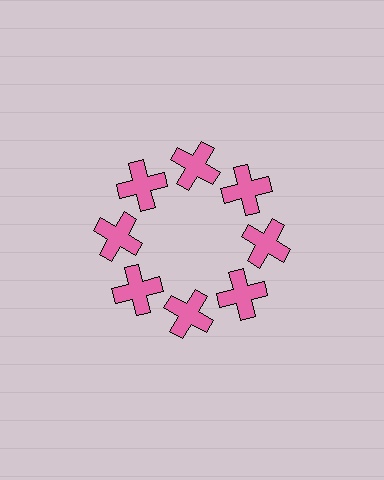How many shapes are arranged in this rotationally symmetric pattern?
There are 8 shapes, arranged in 8 groups of 1.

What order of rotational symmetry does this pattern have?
This pattern has 8-fold rotational symmetry.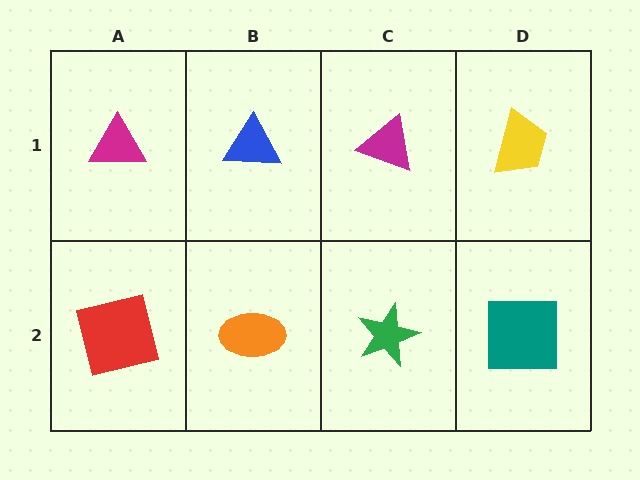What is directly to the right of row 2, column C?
A teal square.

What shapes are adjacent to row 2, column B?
A blue triangle (row 1, column B), a red square (row 2, column A), a green star (row 2, column C).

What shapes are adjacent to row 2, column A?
A magenta triangle (row 1, column A), an orange ellipse (row 2, column B).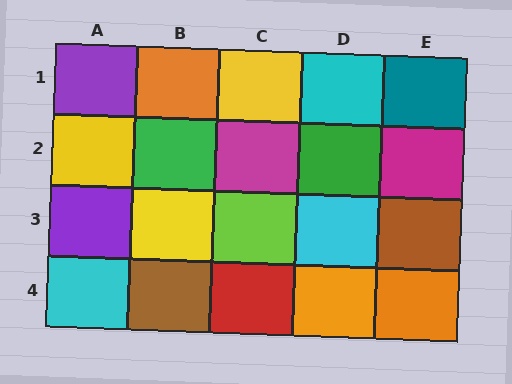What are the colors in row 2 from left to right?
Yellow, green, magenta, green, magenta.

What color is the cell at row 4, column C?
Red.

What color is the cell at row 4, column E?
Orange.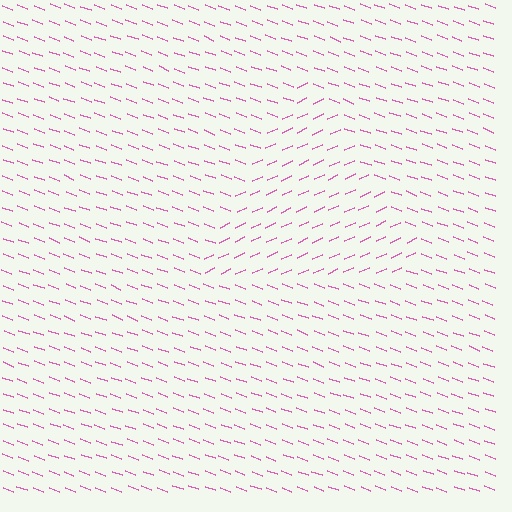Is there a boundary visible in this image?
Yes, there is a texture boundary formed by a change in line orientation.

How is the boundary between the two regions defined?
The boundary is defined purely by a change in line orientation (approximately 45 degrees difference). All lines are the same color and thickness.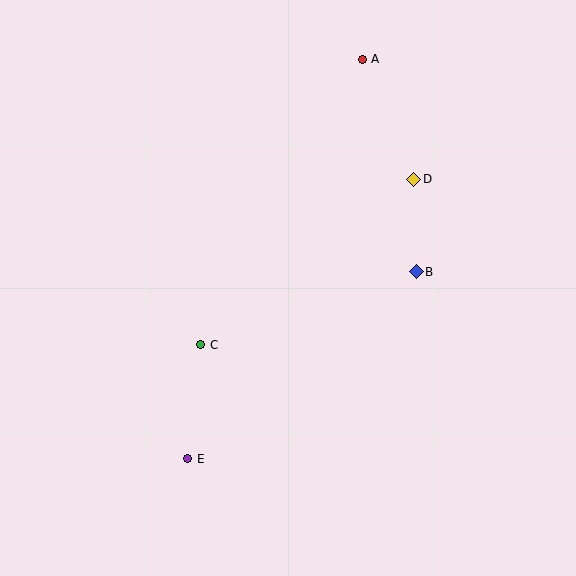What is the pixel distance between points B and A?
The distance between B and A is 220 pixels.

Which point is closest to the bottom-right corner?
Point B is closest to the bottom-right corner.